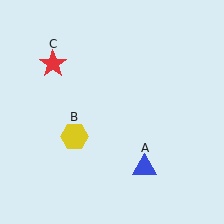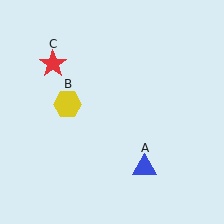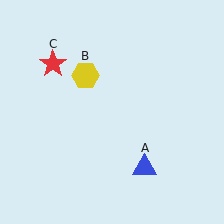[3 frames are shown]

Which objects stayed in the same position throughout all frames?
Blue triangle (object A) and red star (object C) remained stationary.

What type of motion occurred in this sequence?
The yellow hexagon (object B) rotated clockwise around the center of the scene.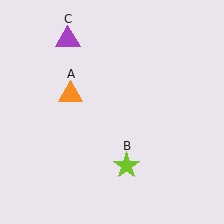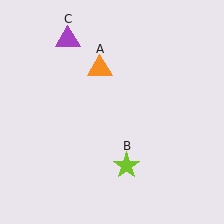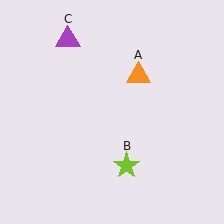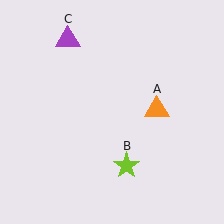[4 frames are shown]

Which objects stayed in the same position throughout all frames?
Lime star (object B) and purple triangle (object C) remained stationary.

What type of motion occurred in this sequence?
The orange triangle (object A) rotated clockwise around the center of the scene.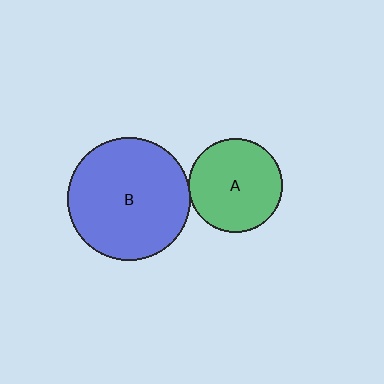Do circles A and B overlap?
Yes.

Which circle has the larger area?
Circle B (blue).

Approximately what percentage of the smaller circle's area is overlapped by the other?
Approximately 5%.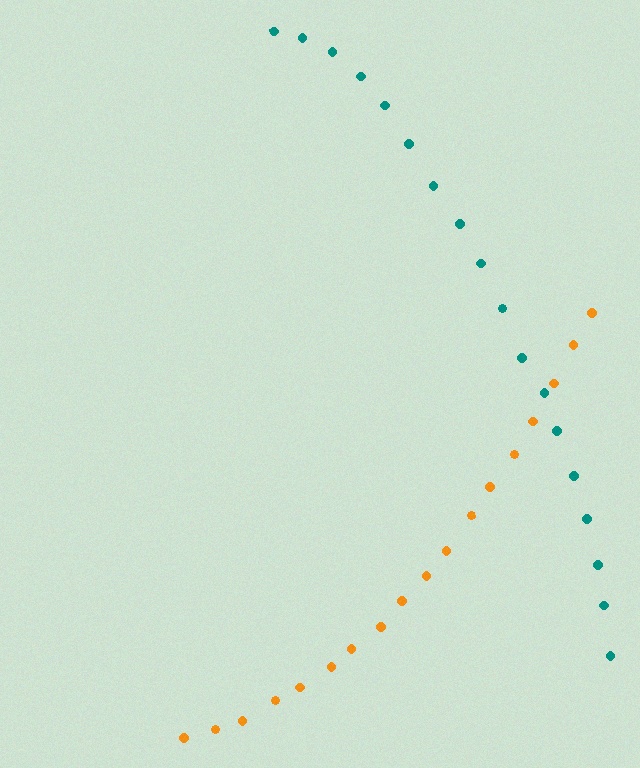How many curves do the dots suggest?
There are 2 distinct paths.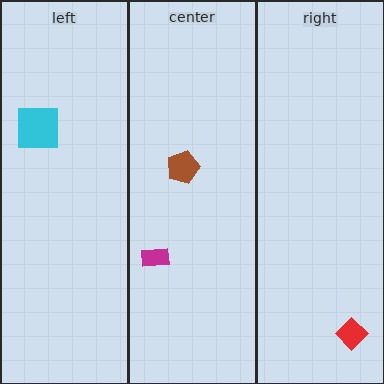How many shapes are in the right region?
1.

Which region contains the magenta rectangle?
The center region.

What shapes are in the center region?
The brown pentagon, the magenta rectangle.